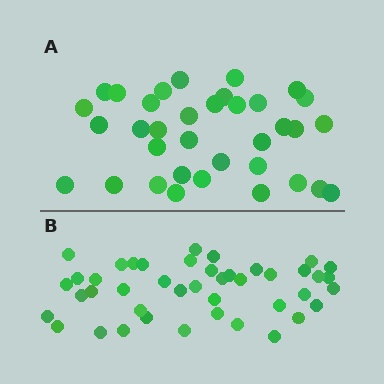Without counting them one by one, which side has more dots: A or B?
Region B (the bottom region) has more dots.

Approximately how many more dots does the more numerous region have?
Region B has roughly 8 or so more dots than region A.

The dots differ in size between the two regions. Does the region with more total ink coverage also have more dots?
No. Region A has more total ink coverage because its dots are larger, but region B actually contains more individual dots. Total area can be misleading — the number of items is what matters here.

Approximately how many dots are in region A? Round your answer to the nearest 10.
About 40 dots. (The exact count is 35, which rounds to 40.)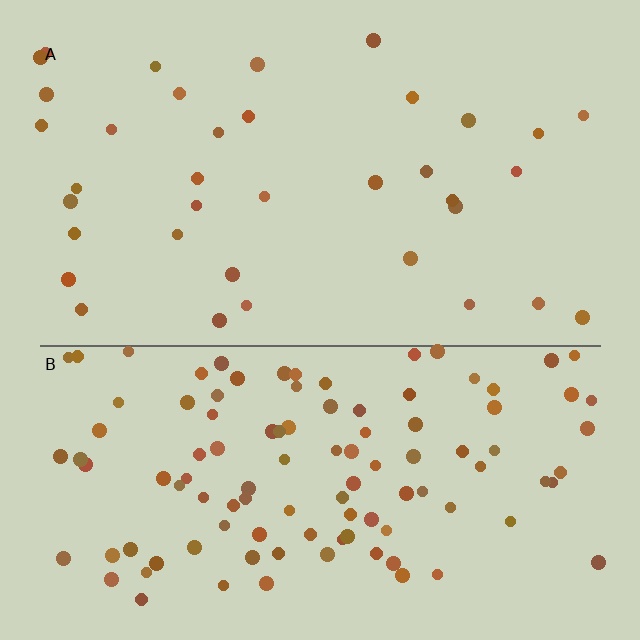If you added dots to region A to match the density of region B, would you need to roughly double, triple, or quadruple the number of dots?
Approximately triple.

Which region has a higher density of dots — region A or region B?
B (the bottom).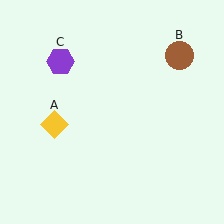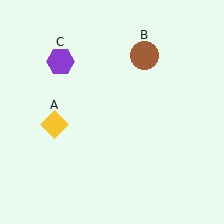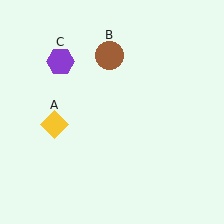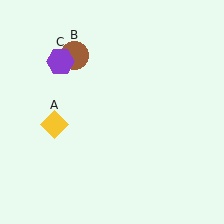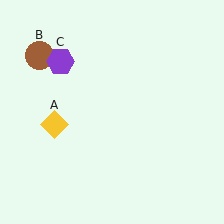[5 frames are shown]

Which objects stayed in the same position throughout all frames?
Yellow diamond (object A) and purple hexagon (object C) remained stationary.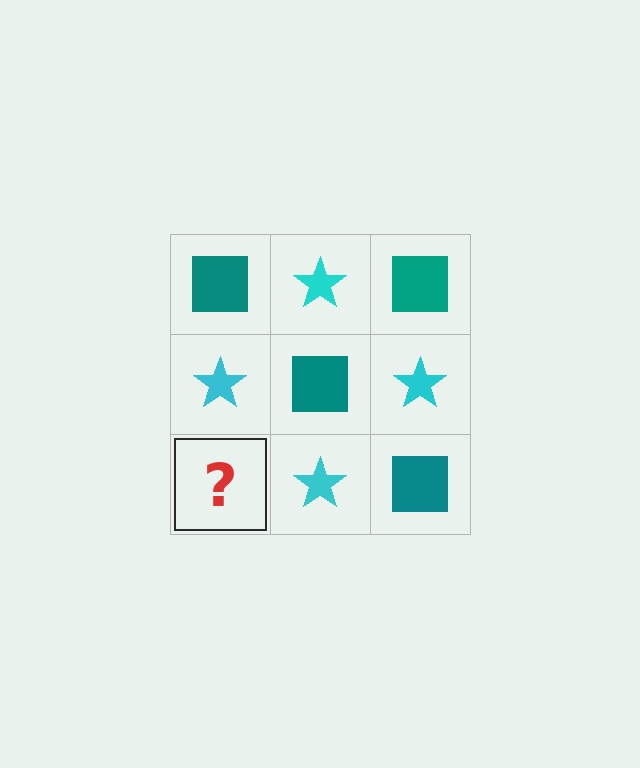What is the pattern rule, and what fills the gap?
The rule is that it alternates teal square and cyan star in a checkerboard pattern. The gap should be filled with a teal square.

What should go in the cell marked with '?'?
The missing cell should contain a teal square.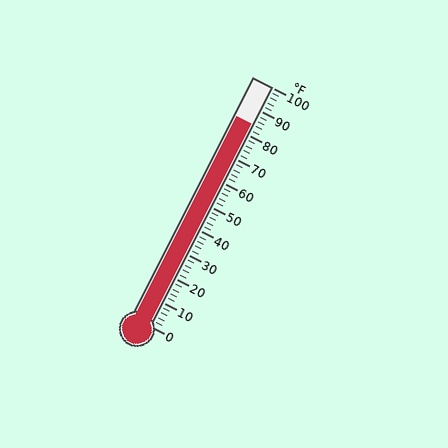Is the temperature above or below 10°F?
The temperature is above 10°F.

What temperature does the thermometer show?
The thermometer shows approximately 84°F.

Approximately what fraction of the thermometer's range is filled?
The thermometer is filled to approximately 85% of its range.